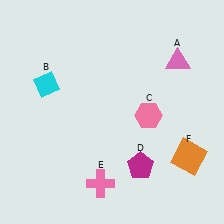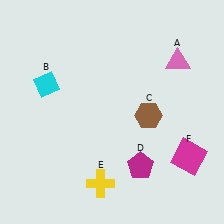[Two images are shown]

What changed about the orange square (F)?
In Image 1, F is orange. In Image 2, it changed to magenta.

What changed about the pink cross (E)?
In Image 1, E is pink. In Image 2, it changed to yellow.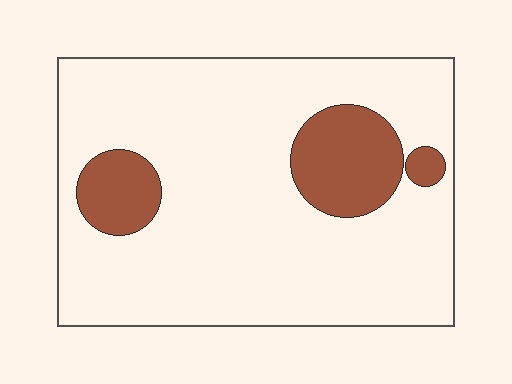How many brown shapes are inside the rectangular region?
3.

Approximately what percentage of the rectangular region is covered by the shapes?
Approximately 15%.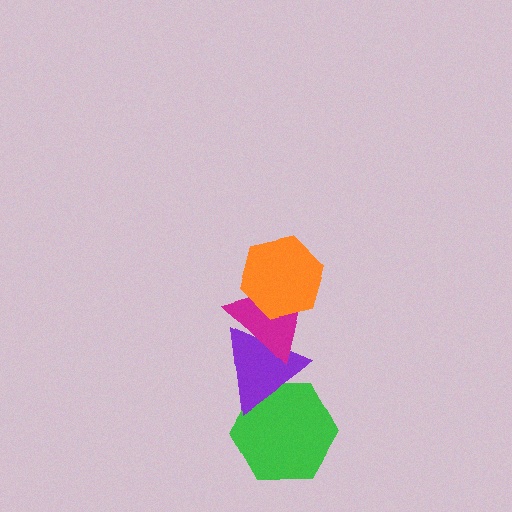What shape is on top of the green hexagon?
The purple triangle is on top of the green hexagon.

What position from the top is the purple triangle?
The purple triangle is 3rd from the top.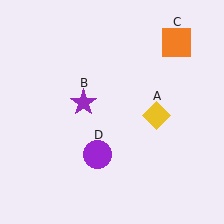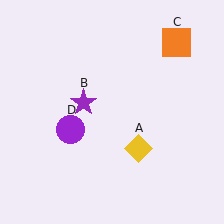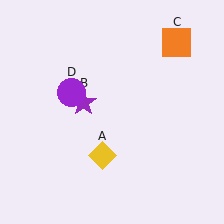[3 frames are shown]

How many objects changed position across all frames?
2 objects changed position: yellow diamond (object A), purple circle (object D).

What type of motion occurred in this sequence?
The yellow diamond (object A), purple circle (object D) rotated clockwise around the center of the scene.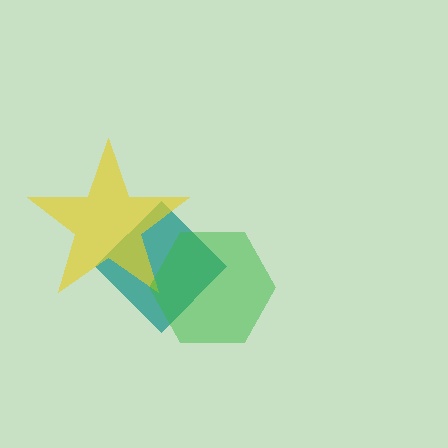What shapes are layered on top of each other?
The layered shapes are: a teal diamond, a yellow star, a green hexagon.